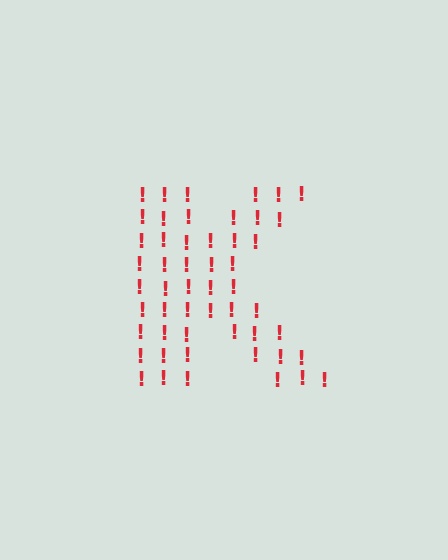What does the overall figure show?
The overall figure shows the letter K.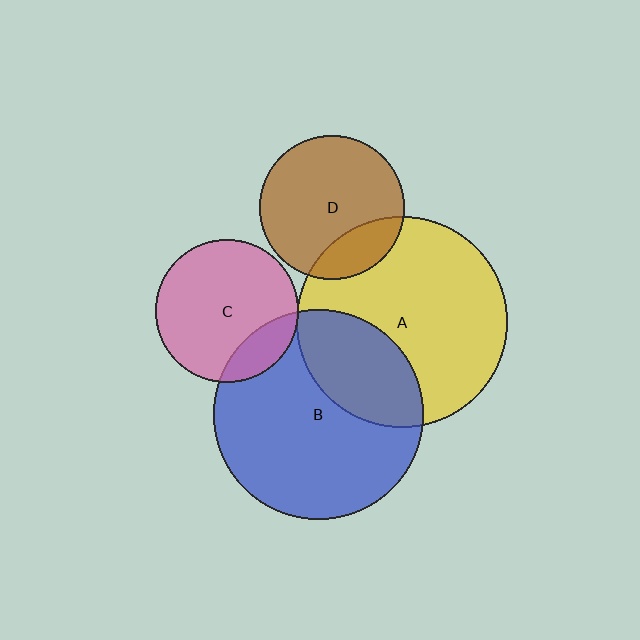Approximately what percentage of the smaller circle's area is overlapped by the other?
Approximately 20%.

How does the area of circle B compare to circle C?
Approximately 2.1 times.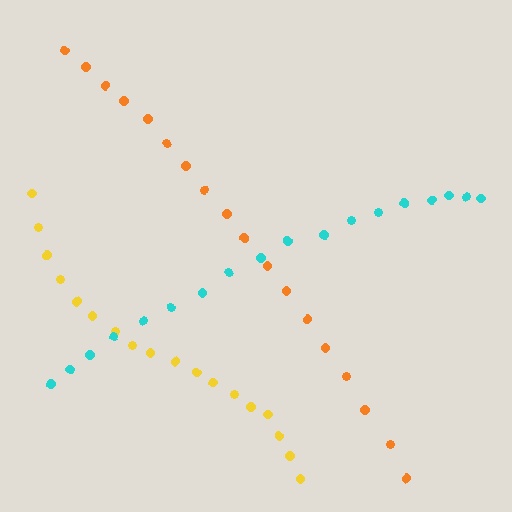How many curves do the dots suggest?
There are 3 distinct paths.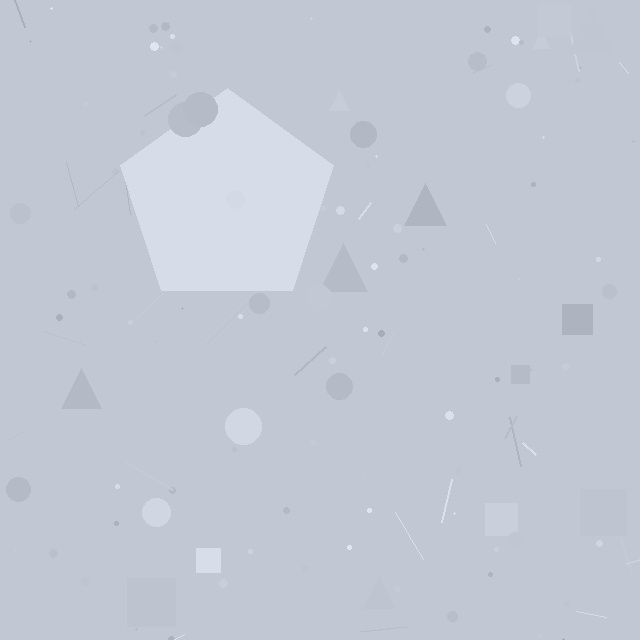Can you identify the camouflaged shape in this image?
The camouflaged shape is a pentagon.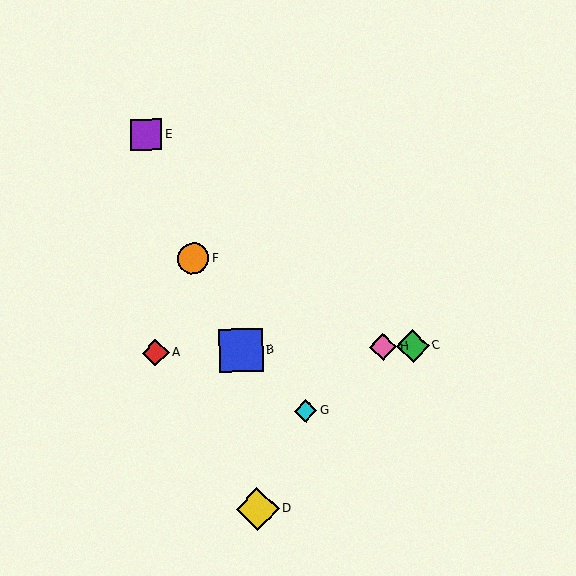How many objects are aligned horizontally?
4 objects (A, B, C, H) are aligned horizontally.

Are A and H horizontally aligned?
Yes, both are at y≈353.